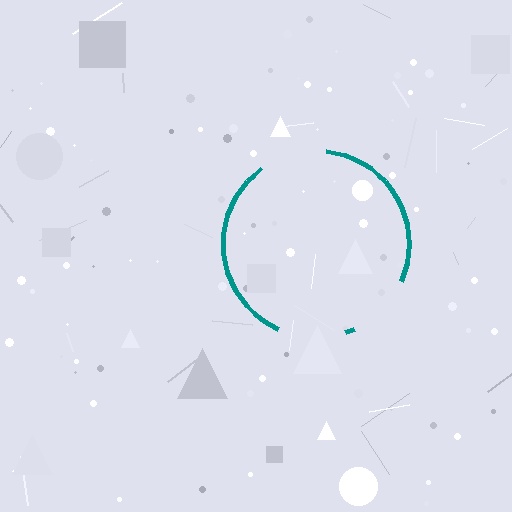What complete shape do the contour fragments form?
The contour fragments form a circle.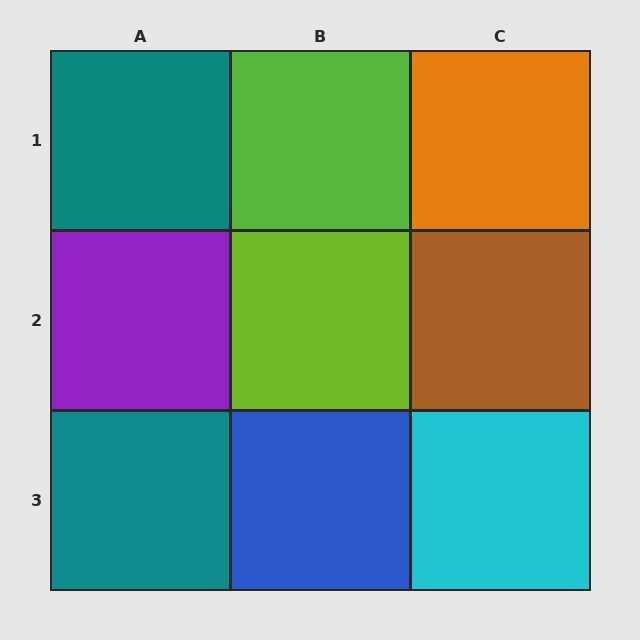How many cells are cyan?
1 cell is cyan.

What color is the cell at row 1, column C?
Orange.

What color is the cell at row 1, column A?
Teal.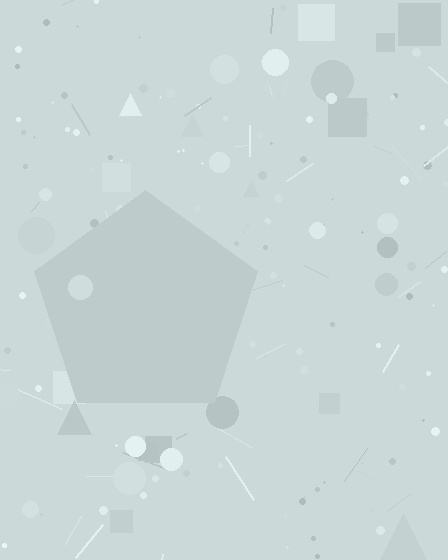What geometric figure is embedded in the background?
A pentagon is embedded in the background.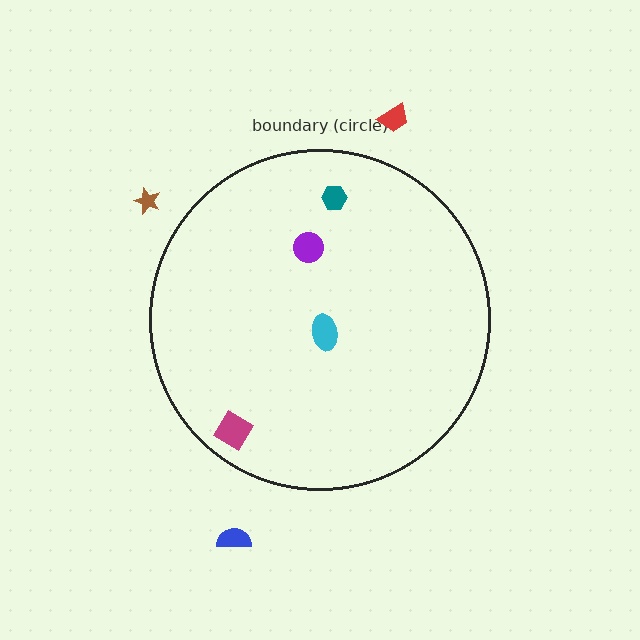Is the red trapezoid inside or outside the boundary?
Outside.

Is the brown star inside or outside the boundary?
Outside.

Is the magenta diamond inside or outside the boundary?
Inside.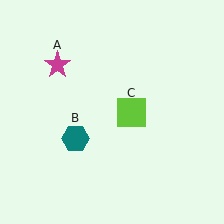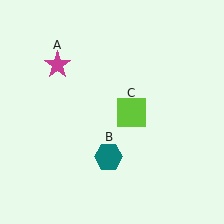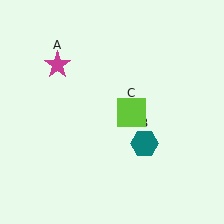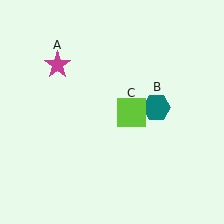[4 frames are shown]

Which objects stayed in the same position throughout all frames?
Magenta star (object A) and lime square (object C) remained stationary.